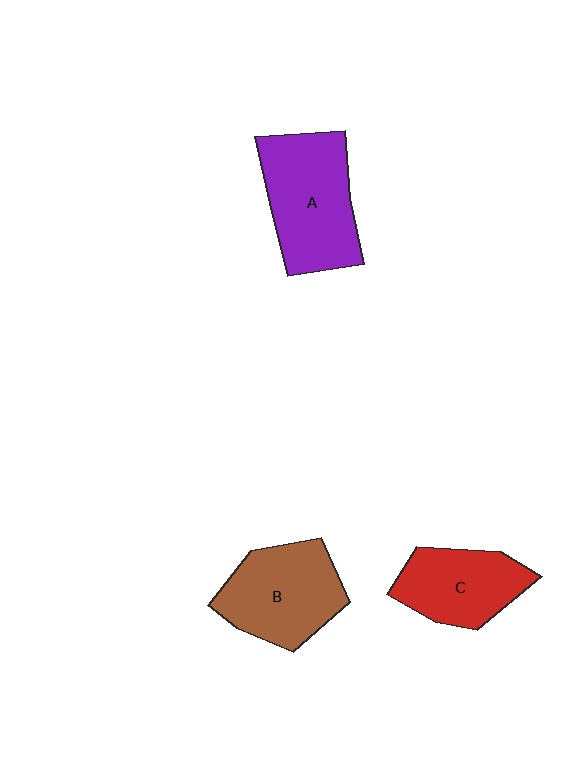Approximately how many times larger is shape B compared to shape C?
Approximately 1.2 times.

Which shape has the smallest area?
Shape C (red).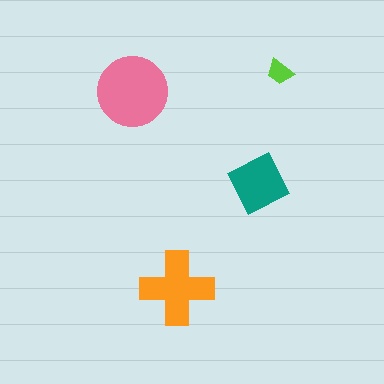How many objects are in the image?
There are 4 objects in the image.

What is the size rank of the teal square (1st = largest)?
3rd.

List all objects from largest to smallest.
The pink circle, the orange cross, the teal square, the lime trapezoid.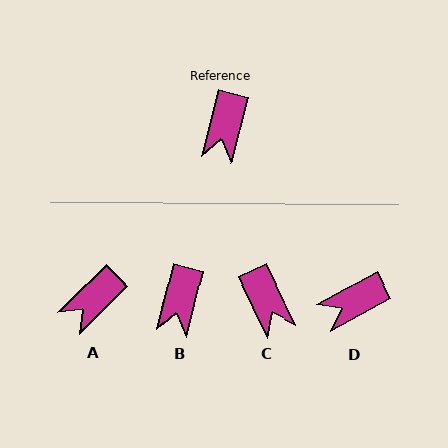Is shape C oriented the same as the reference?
No, it is off by about 39 degrees.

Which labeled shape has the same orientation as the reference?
B.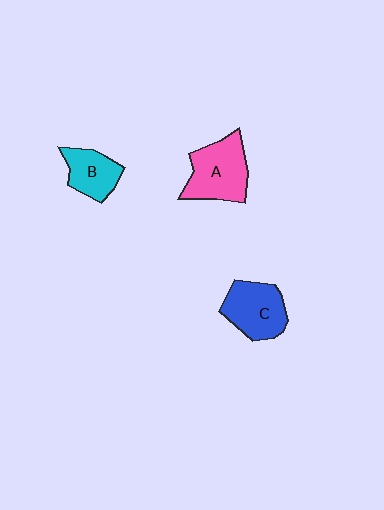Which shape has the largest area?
Shape A (pink).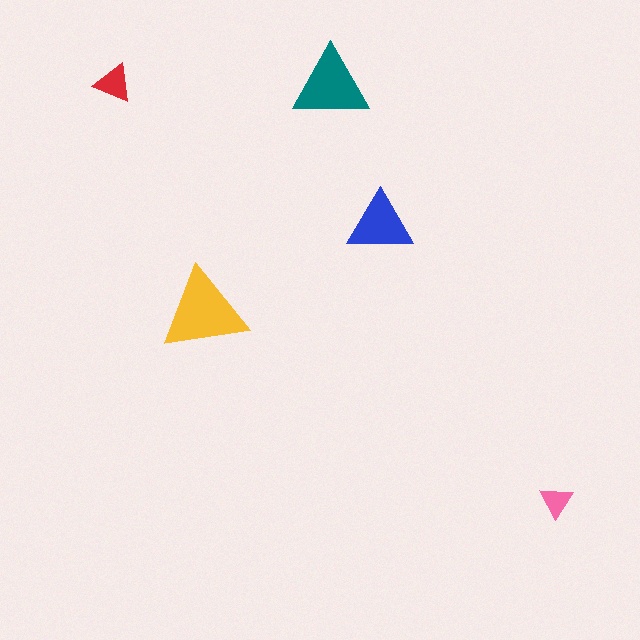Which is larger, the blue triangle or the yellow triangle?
The yellow one.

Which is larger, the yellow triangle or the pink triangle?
The yellow one.